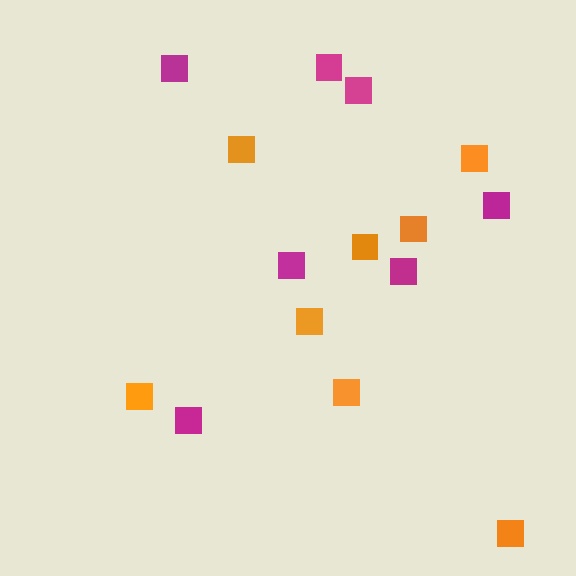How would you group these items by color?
There are 2 groups: one group of orange squares (8) and one group of magenta squares (7).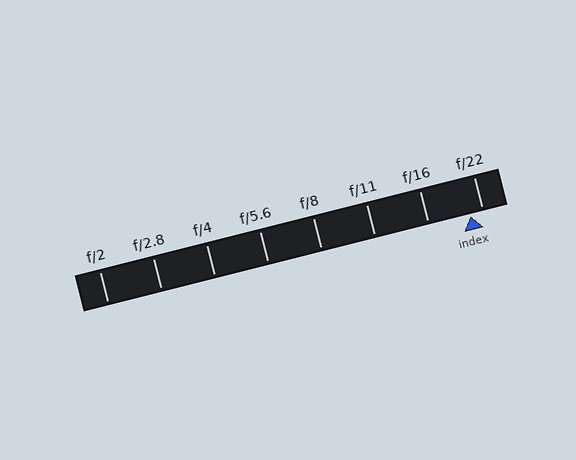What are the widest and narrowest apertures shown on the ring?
The widest aperture shown is f/2 and the narrowest is f/22.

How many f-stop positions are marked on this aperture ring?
There are 8 f-stop positions marked.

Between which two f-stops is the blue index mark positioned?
The index mark is between f/16 and f/22.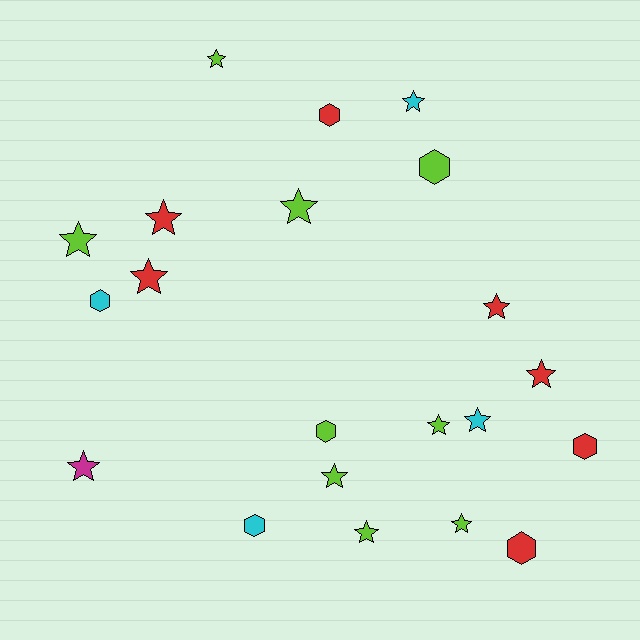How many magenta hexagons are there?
There are no magenta hexagons.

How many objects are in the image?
There are 21 objects.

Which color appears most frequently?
Lime, with 9 objects.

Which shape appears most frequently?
Star, with 14 objects.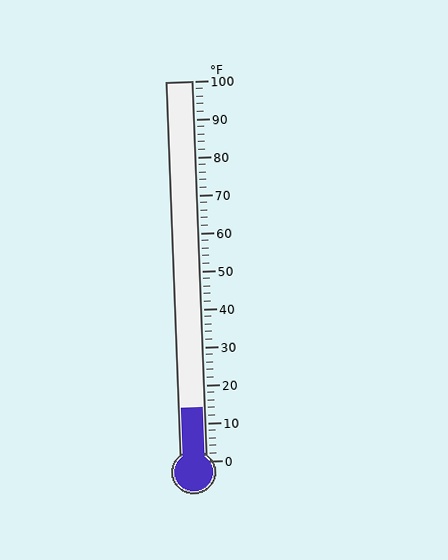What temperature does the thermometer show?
The thermometer shows approximately 14°F.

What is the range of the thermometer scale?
The thermometer scale ranges from 0°F to 100°F.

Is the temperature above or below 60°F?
The temperature is below 60°F.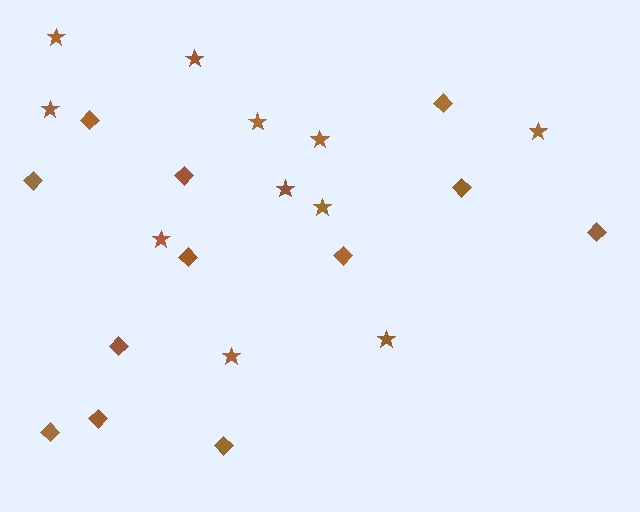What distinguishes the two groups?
There are 2 groups: one group of stars (11) and one group of diamonds (12).